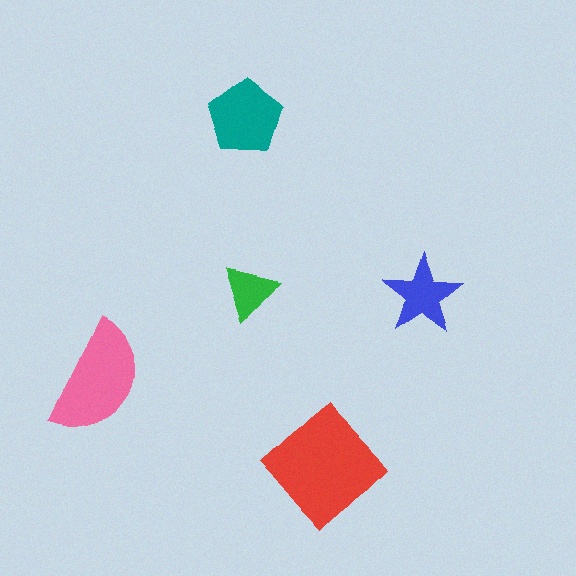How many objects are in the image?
There are 5 objects in the image.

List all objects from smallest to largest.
The green triangle, the blue star, the teal pentagon, the pink semicircle, the red diamond.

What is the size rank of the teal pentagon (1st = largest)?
3rd.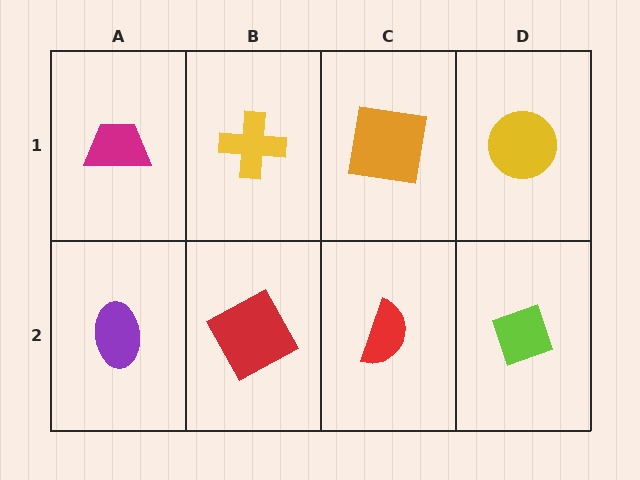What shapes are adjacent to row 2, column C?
An orange square (row 1, column C), a red square (row 2, column B), a lime diamond (row 2, column D).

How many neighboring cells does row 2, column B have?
3.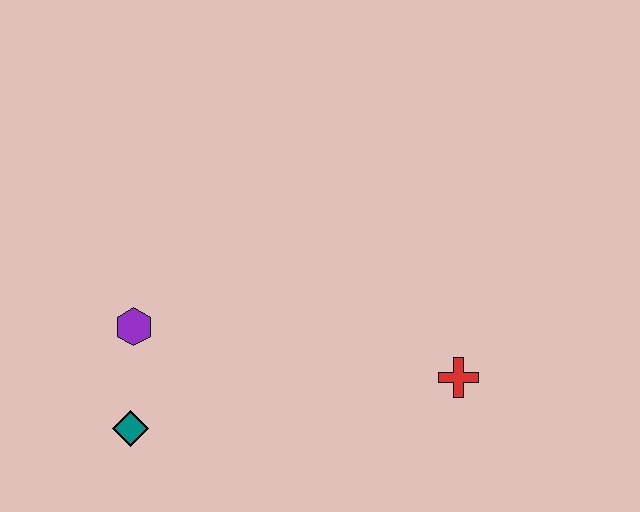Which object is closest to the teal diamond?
The purple hexagon is closest to the teal diamond.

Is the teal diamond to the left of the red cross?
Yes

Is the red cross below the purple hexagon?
Yes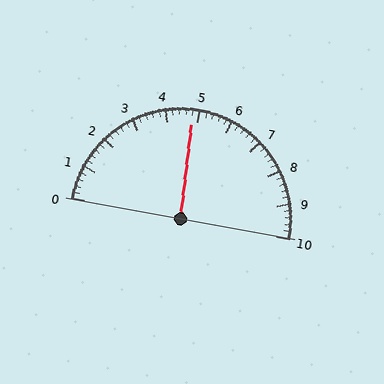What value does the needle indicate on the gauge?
The needle indicates approximately 4.8.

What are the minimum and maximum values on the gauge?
The gauge ranges from 0 to 10.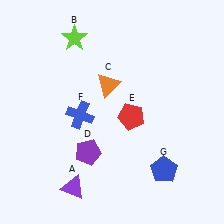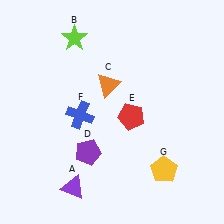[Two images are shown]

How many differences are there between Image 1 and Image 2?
There is 1 difference between the two images.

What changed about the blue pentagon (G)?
In Image 1, G is blue. In Image 2, it changed to yellow.